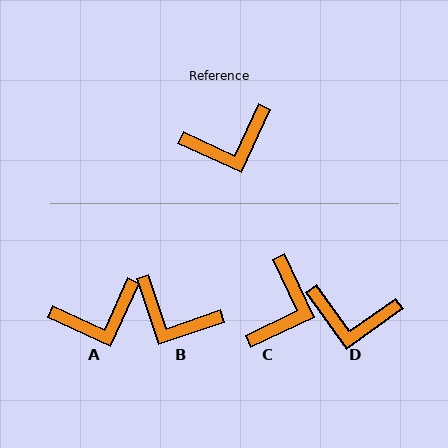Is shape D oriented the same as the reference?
No, it is off by about 30 degrees.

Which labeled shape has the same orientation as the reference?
A.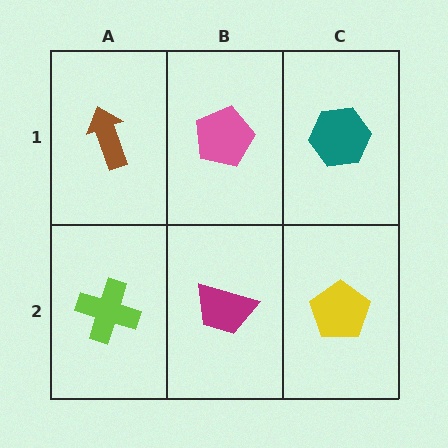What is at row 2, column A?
A lime cross.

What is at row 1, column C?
A teal hexagon.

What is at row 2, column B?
A magenta trapezoid.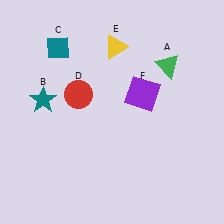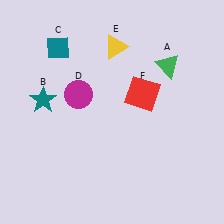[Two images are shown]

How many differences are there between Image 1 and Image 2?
There are 2 differences between the two images.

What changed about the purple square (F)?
In Image 1, F is purple. In Image 2, it changed to red.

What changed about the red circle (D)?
In Image 1, D is red. In Image 2, it changed to magenta.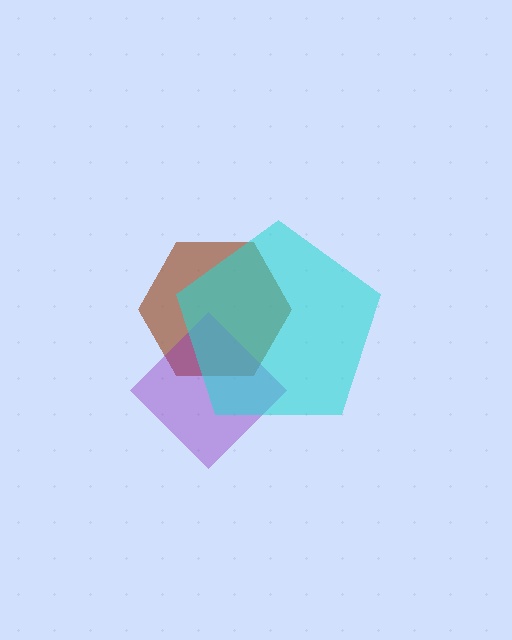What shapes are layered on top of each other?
The layered shapes are: a brown hexagon, a purple diamond, a cyan pentagon.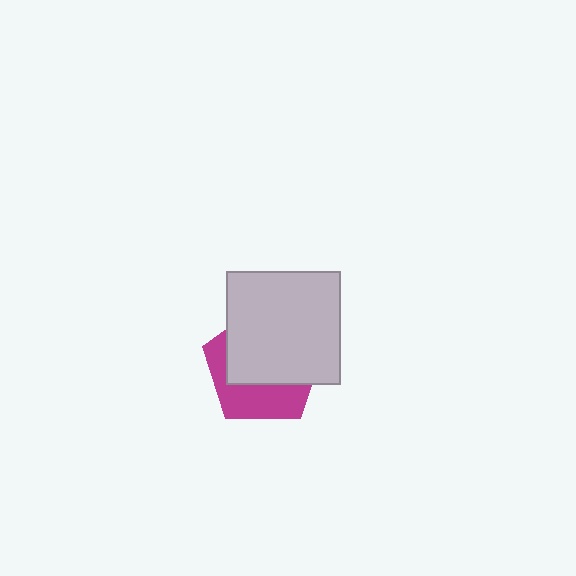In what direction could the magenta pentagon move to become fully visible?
The magenta pentagon could move down. That would shift it out from behind the light gray square entirely.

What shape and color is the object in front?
The object in front is a light gray square.